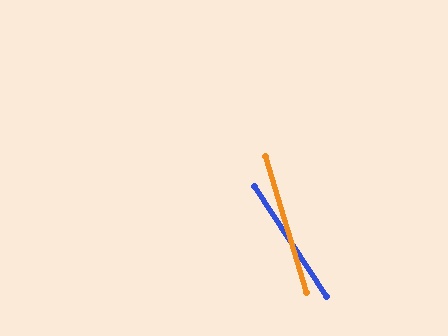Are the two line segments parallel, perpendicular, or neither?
Neither parallel nor perpendicular — they differ by about 16°.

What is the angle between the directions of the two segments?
Approximately 16 degrees.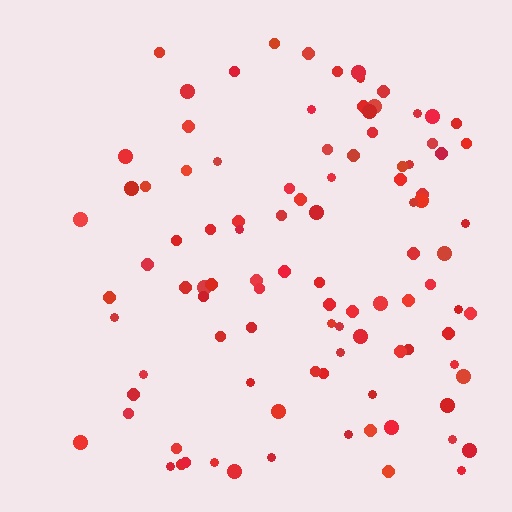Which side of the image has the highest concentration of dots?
The right.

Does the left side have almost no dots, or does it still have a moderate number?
Still a moderate number, just noticeably fewer than the right.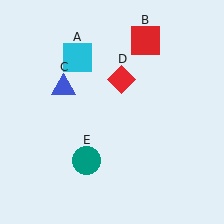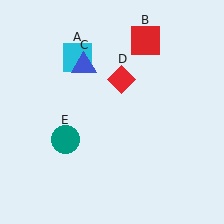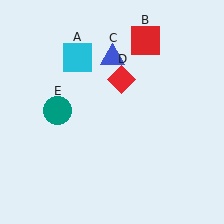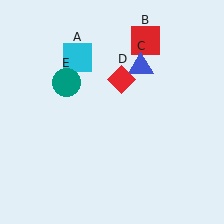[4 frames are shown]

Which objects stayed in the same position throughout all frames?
Cyan square (object A) and red square (object B) and red diamond (object D) remained stationary.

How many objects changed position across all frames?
2 objects changed position: blue triangle (object C), teal circle (object E).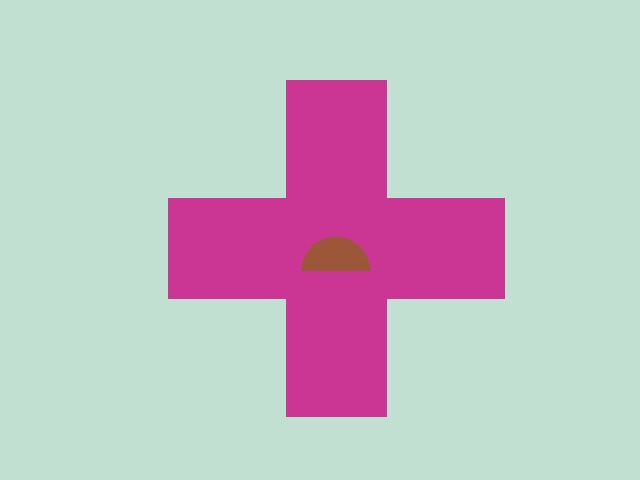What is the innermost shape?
The brown semicircle.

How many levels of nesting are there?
2.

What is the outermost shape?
The magenta cross.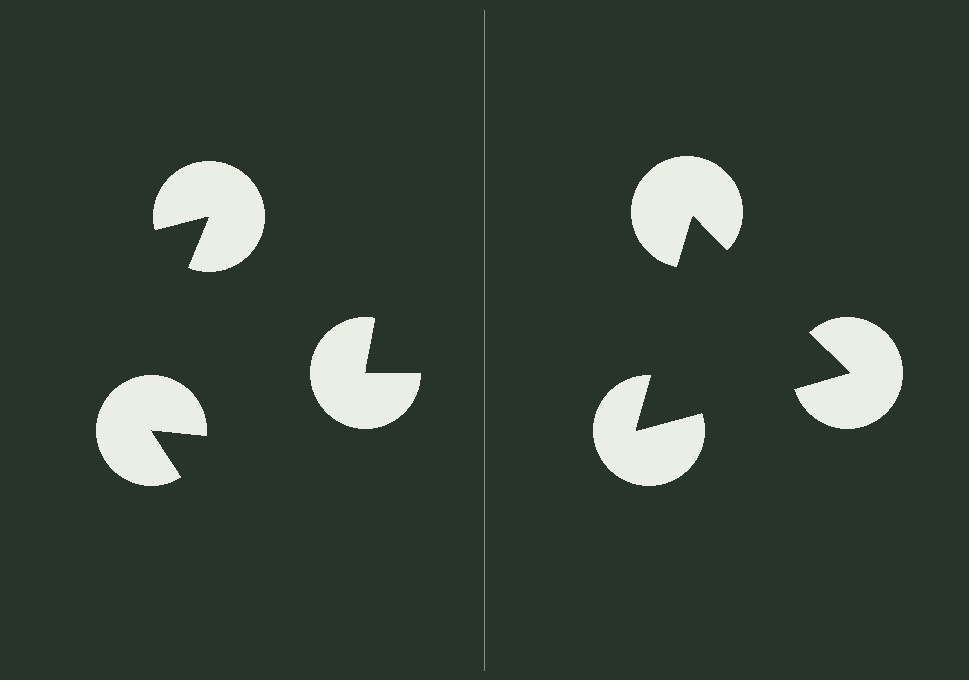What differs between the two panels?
The pac-man discs are positioned identically on both sides; only the wedge orientations differ. On the right they align to a triangle; on the left they are misaligned.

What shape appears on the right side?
An illusory triangle.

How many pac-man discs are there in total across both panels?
6 — 3 on each side.